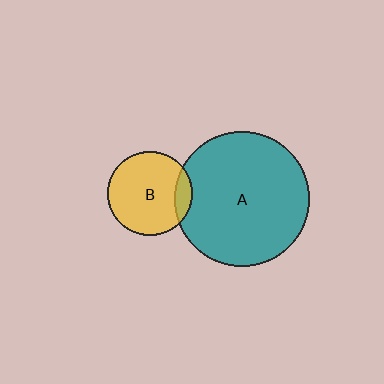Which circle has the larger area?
Circle A (teal).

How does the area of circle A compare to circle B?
Approximately 2.6 times.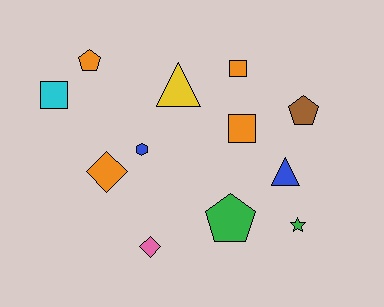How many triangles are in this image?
There are 2 triangles.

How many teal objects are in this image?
There are no teal objects.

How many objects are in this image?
There are 12 objects.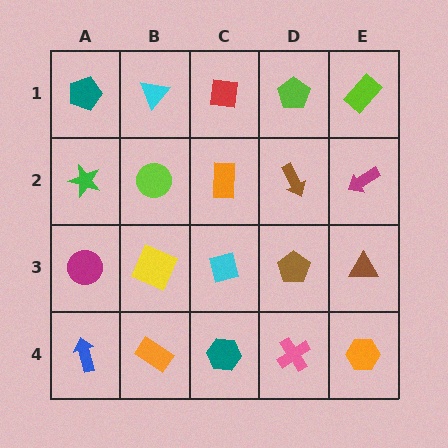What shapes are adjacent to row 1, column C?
An orange rectangle (row 2, column C), a cyan triangle (row 1, column B), a lime pentagon (row 1, column D).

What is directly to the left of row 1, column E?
A lime pentagon.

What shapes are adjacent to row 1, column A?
A green star (row 2, column A), a cyan triangle (row 1, column B).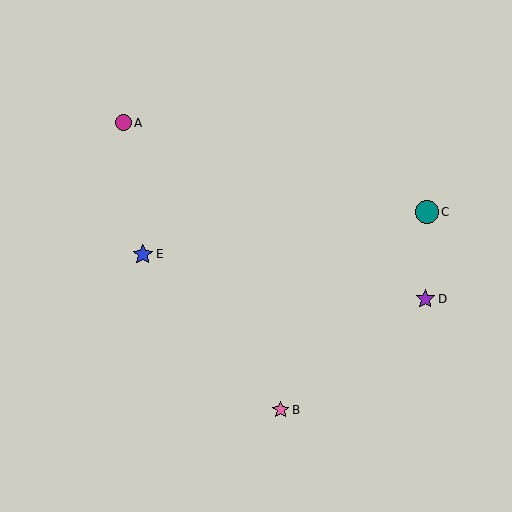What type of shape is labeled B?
Shape B is a pink star.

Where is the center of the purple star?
The center of the purple star is at (425, 299).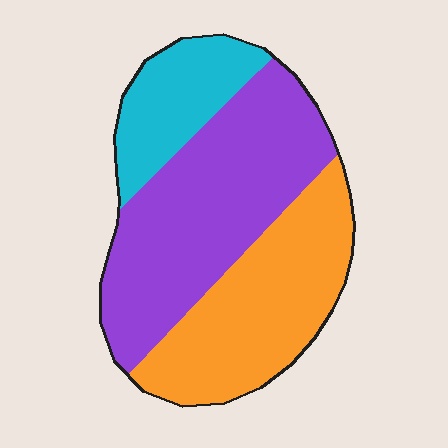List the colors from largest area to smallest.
From largest to smallest: purple, orange, cyan.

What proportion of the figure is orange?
Orange takes up about three eighths (3/8) of the figure.